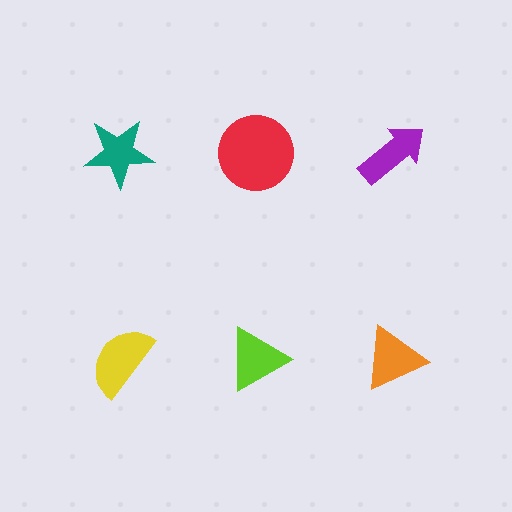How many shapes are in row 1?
3 shapes.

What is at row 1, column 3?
A purple arrow.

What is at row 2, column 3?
An orange triangle.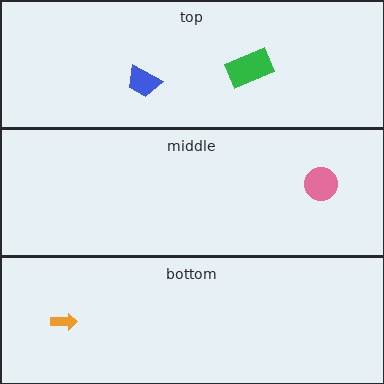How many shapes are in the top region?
2.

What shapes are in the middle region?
The pink circle.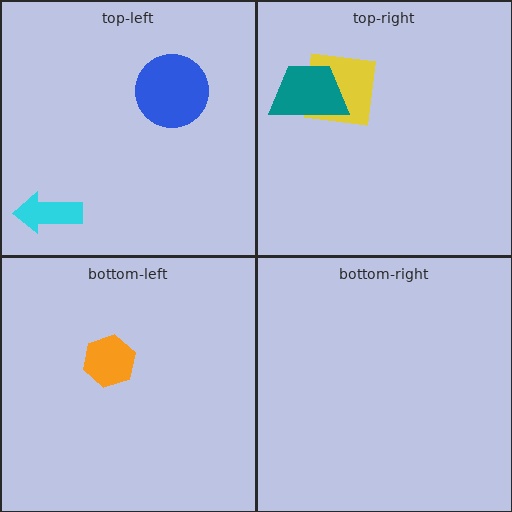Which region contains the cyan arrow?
The top-left region.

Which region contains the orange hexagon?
The bottom-left region.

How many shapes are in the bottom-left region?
1.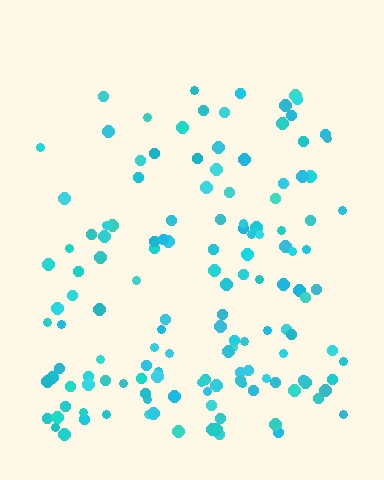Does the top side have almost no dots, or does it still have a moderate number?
Still a moderate number, just noticeably fewer than the bottom.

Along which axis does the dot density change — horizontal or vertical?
Vertical.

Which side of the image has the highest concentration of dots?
The bottom.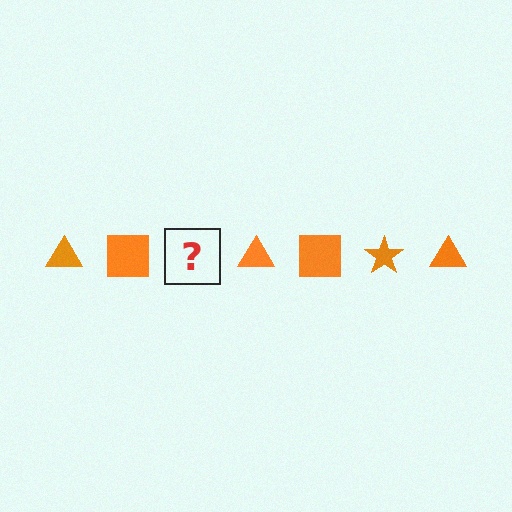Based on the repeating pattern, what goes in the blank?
The blank should be an orange star.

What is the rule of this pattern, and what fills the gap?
The rule is that the pattern cycles through triangle, square, star shapes in orange. The gap should be filled with an orange star.